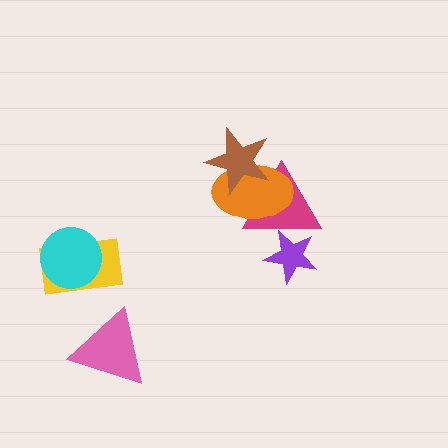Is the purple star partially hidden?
Yes, it is partially covered by another shape.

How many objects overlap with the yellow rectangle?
1 object overlaps with the yellow rectangle.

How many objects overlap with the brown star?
2 objects overlap with the brown star.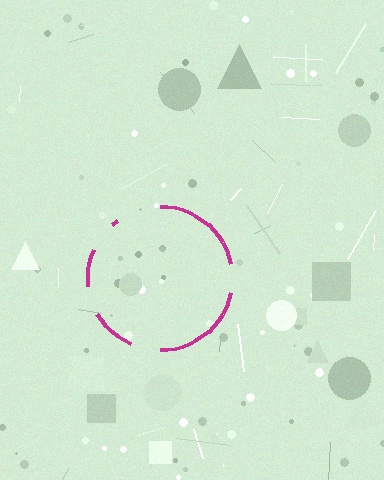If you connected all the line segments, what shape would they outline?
They would outline a circle.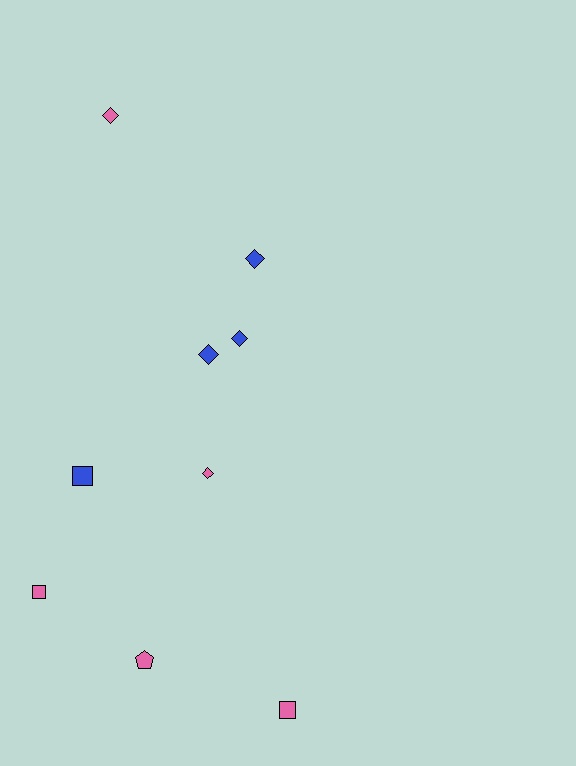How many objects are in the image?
There are 9 objects.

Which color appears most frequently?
Pink, with 5 objects.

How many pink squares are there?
There are 2 pink squares.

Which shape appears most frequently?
Diamond, with 5 objects.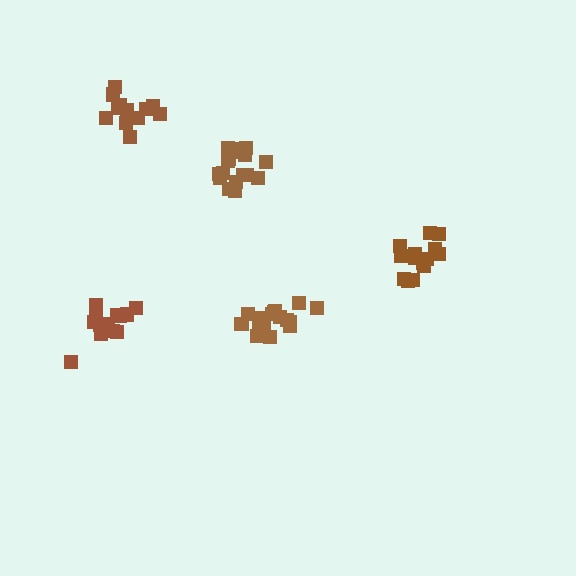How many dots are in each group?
Group 1: 16 dots, Group 2: 17 dots, Group 3: 16 dots, Group 4: 14 dots, Group 5: 13 dots (76 total).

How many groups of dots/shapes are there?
There are 5 groups.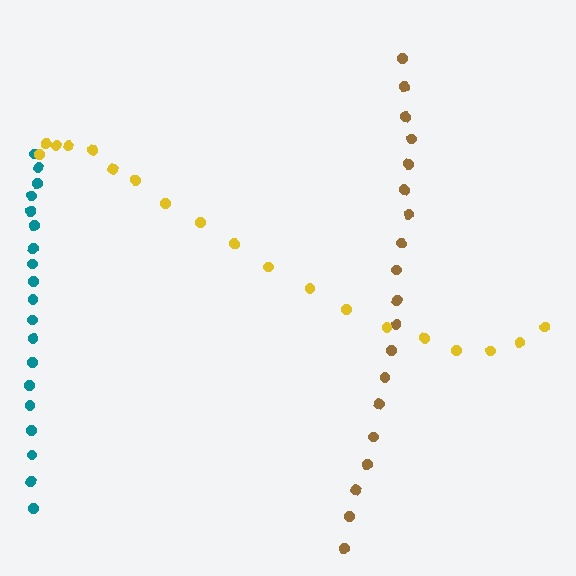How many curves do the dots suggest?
There are 3 distinct paths.